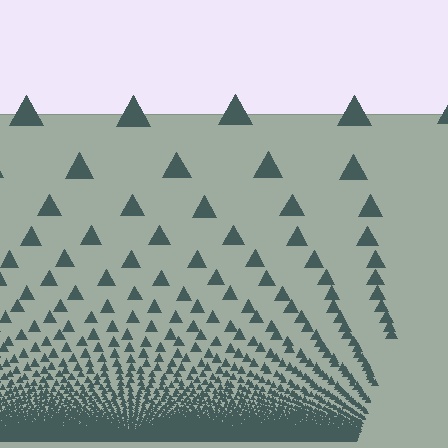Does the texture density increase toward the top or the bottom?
Density increases toward the bottom.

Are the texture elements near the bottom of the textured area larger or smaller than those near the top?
Smaller. The gradient is inverted — elements near the bottom are smaller and denser.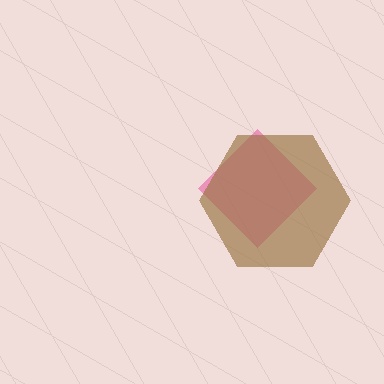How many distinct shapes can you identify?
There are 2 distinct shapes: a pink diamond, a brown hexagon.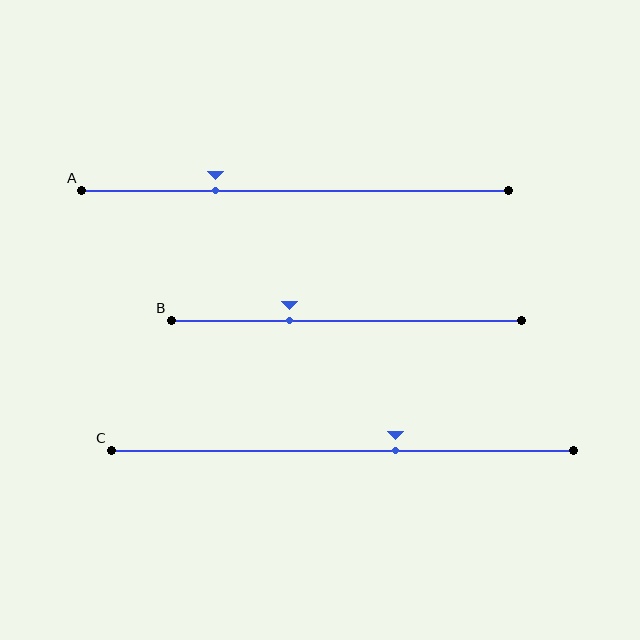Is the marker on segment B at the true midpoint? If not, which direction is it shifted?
No, the marker on segment B is shifted to the left by about 16% of the segment length.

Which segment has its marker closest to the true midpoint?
Segment C has its marker closest to the true midpoint.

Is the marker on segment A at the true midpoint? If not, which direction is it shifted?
No, the marker on segment A is shifted to the left by about 19% of the segment length.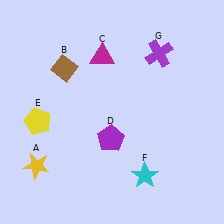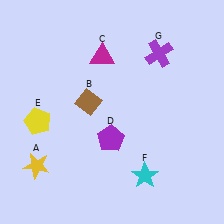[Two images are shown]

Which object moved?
The brown diamond (B) moved down.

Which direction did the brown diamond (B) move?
The brown diamond (B) moved down.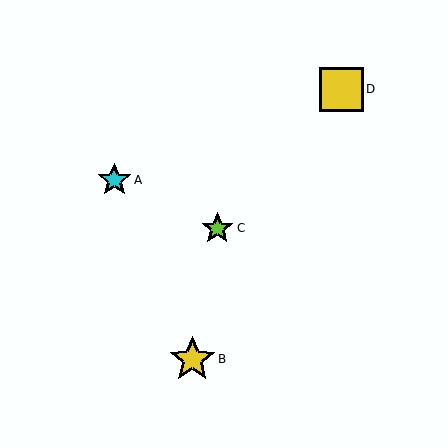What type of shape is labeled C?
Shape C is a lime star.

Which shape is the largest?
The yellow star (labeled B) is the largest.